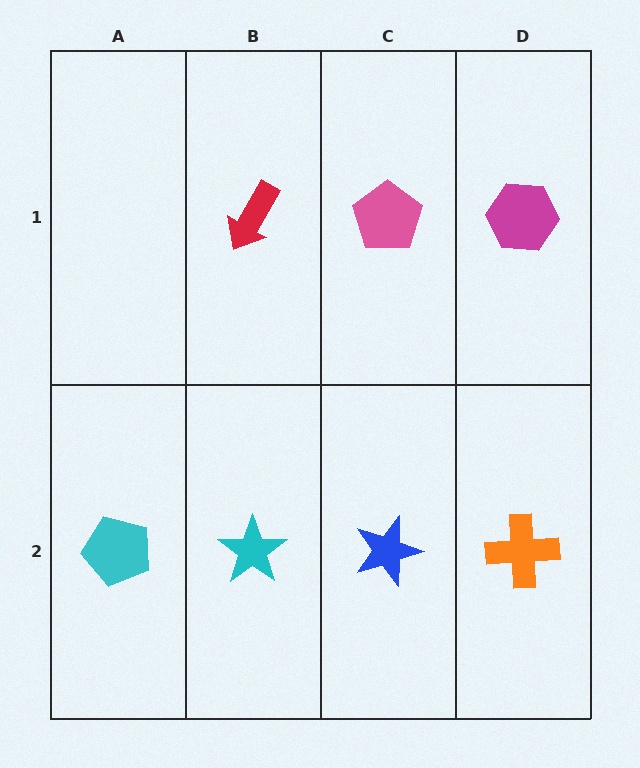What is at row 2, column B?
A cyan star.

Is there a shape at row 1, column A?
No, that cell is empty.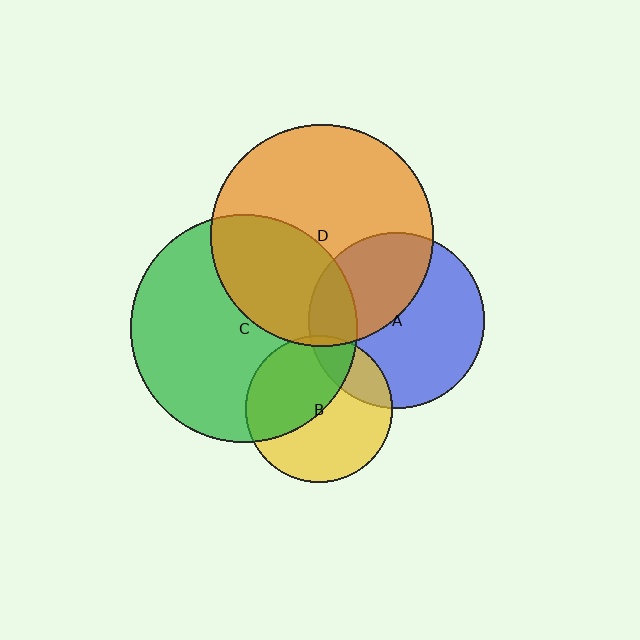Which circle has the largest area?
Circle C (green).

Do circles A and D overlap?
Yes.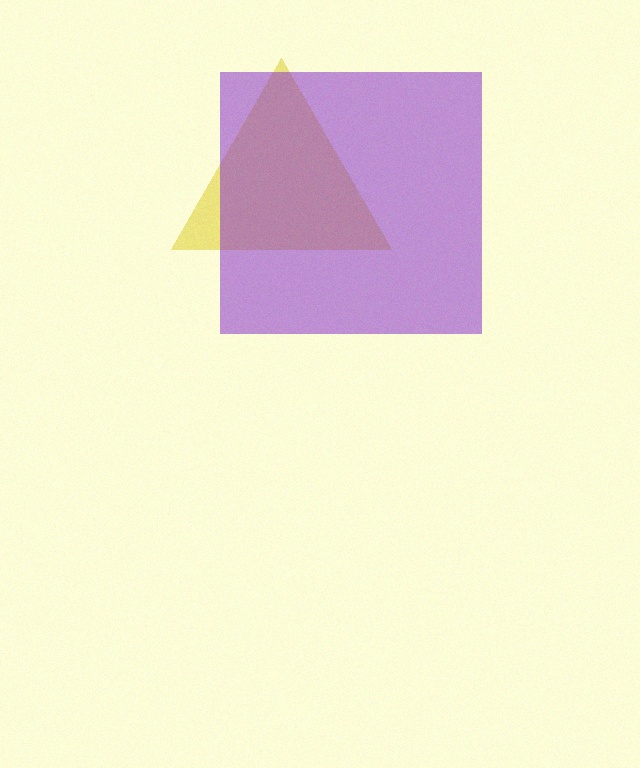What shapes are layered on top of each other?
The layered shapes are: a yellow triangle, a purple square.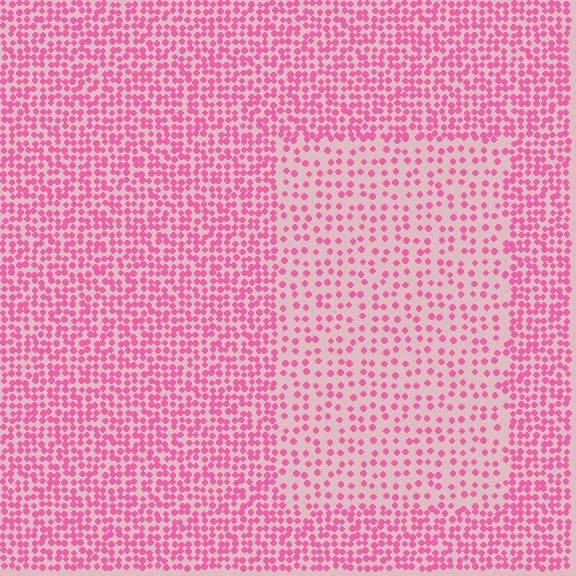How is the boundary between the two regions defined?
The boundary is defined by a change in element density (approximately 2.1x ratio). All elements are the same color, size, and shape.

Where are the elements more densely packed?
The elements are more densely packed outside the rectangle boundary.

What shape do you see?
I see a rectangle.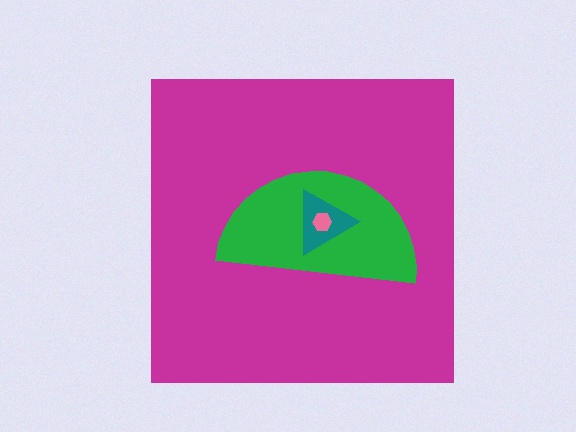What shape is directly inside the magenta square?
The green semicircle.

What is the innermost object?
The pink hexagon.